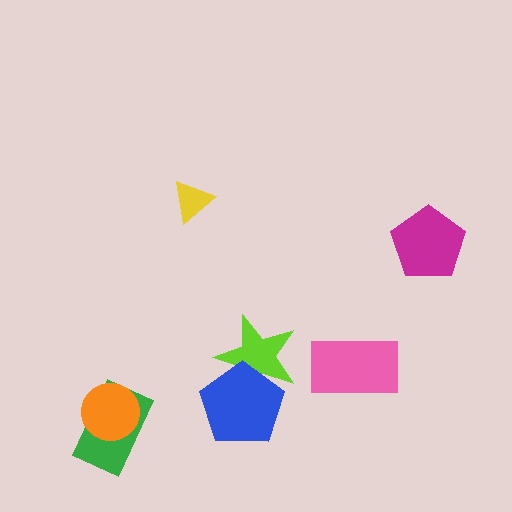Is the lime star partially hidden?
Yes, it is partially covered by another shape.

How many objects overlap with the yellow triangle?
0 objects overlap with the yellow triangle.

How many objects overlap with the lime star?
1 object overlaps with the lime star.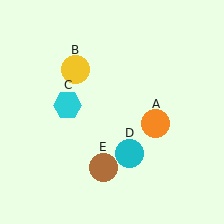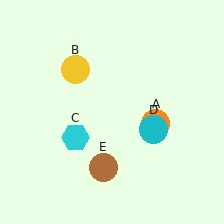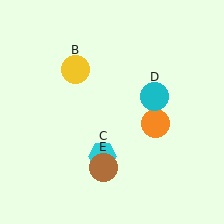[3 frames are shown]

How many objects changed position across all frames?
2 objects changed position: cyan hexagon (object C), cyan circle (object D).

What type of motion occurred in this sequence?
The cyan hexagon (object C), cyan circle (object D) rotated counterclockwise around the center of the scene.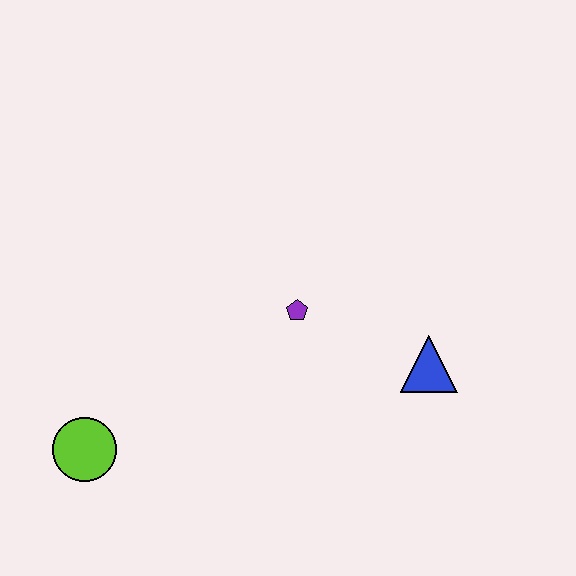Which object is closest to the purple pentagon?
The blue triangle is closest to the purple pentagon.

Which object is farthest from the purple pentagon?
The lime circle is farthest from the purple pentagon.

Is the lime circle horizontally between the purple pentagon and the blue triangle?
No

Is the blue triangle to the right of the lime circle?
Yes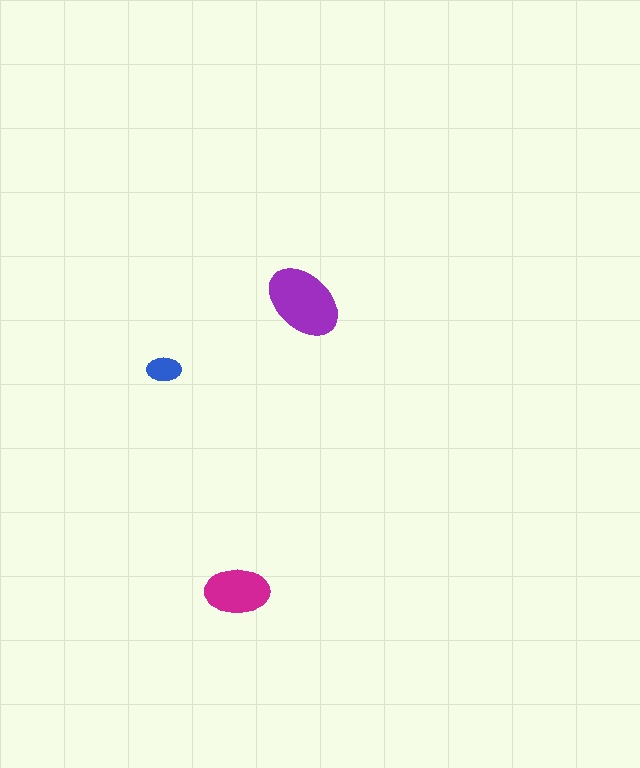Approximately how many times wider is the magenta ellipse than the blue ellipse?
About 2 times wider.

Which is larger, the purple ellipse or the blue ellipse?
The purple one.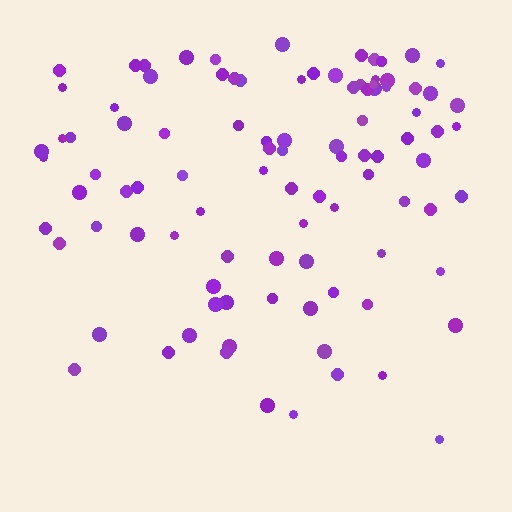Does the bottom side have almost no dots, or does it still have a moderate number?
Still a moderate number, just noticeably fewer than the top.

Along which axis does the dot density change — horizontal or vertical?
Vertical.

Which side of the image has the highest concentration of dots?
The top.